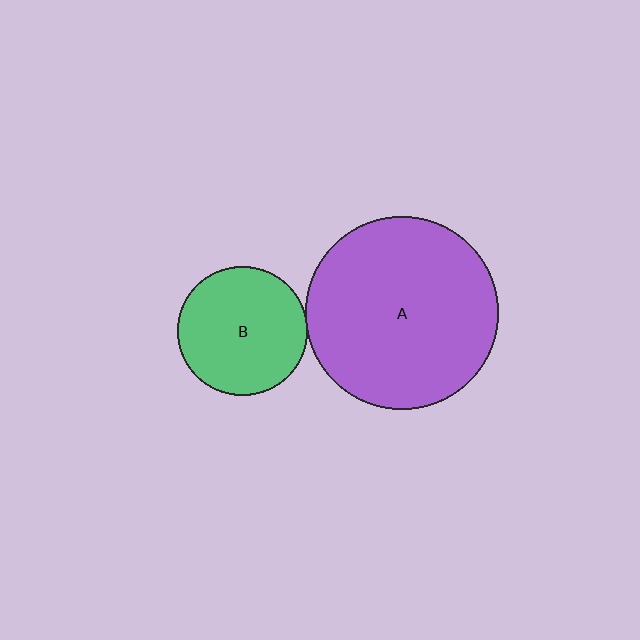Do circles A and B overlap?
Yes.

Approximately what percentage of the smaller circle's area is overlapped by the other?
Approximately 5%.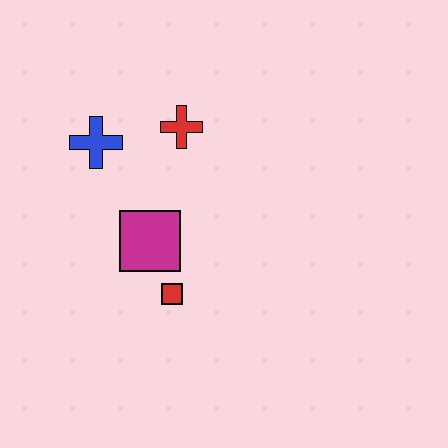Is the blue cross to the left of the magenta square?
Yes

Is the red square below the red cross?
Yes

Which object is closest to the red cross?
The blue cross is closest to the red cross.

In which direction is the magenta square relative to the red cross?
The magenta square is below the red cross.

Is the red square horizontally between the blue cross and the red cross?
Yes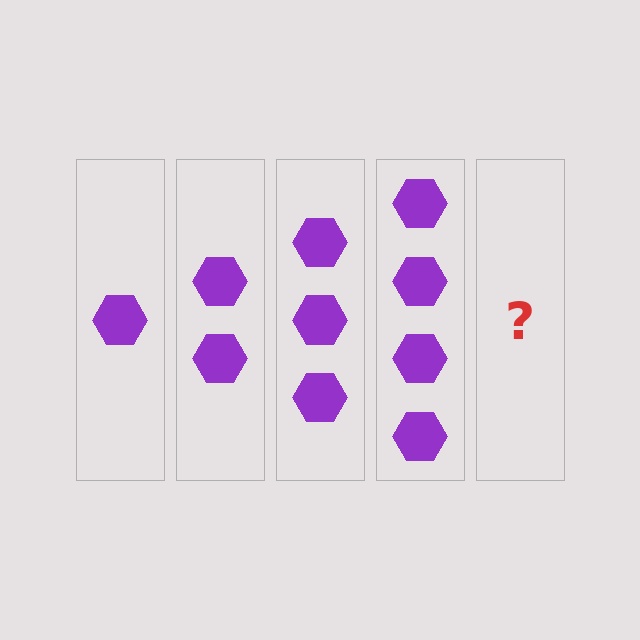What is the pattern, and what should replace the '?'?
The pattern is that each step adds one more hexagon. The '?' should be 5 hexagons.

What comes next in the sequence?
The next element should be 5 hexagons.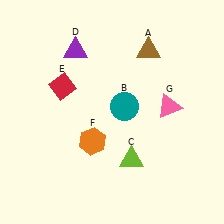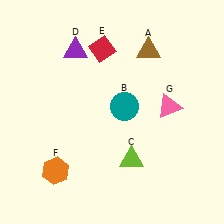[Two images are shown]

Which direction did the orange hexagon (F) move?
The orange hexagon (F) moved left.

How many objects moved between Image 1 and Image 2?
2 objects moved between the two images.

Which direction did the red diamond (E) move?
The red diamond (E) moved right.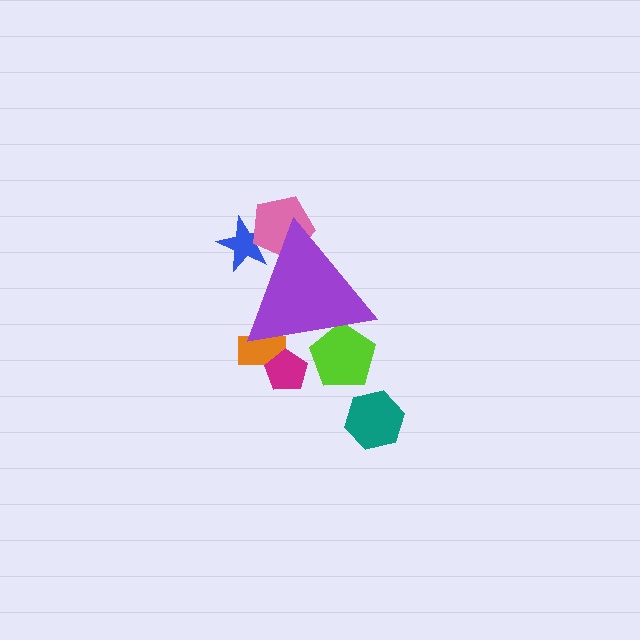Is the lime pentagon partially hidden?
Yes, the lime pentagon is partially hidden behind the purple triangle.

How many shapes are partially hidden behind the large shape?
5 shapes are partially hidden.